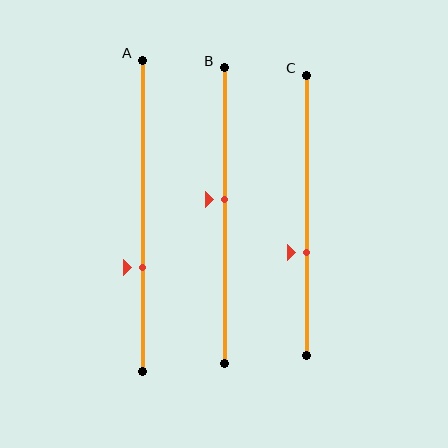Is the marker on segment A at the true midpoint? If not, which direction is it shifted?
No, the marker on segment A is shifted downward by about 17% of the segment length.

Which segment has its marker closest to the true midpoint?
Segment B has its marker closest to the true midpoint.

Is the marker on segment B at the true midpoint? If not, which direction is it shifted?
No, the marker on segment B is shifted upward by about 6% of the segment length.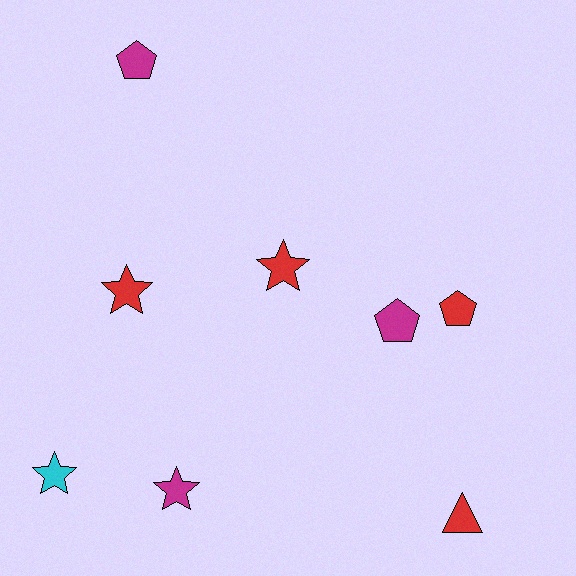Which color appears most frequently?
Red, with 4 objects.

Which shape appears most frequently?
Star, with 4 objects.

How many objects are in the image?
There are 8 objects.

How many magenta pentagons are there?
There are 2 magenta pentagons.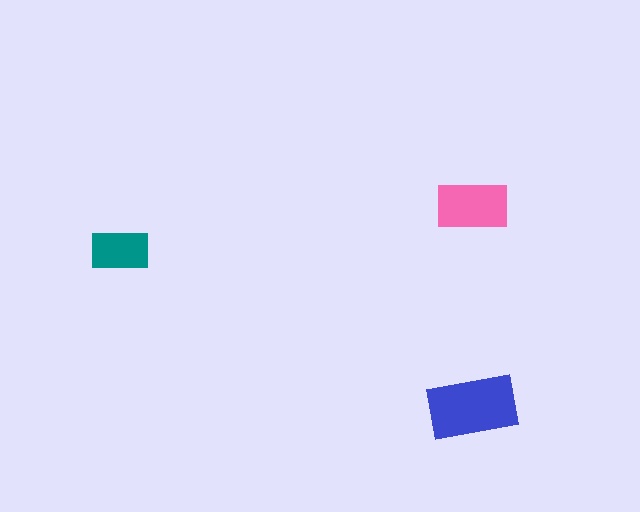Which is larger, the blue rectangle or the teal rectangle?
The blue one.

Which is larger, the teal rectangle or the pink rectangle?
The pink one.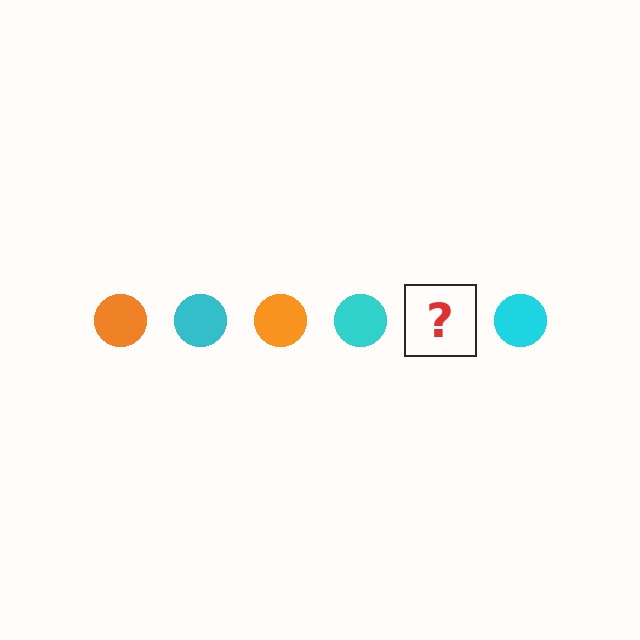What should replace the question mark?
The question mark should be replaced with an orange circle.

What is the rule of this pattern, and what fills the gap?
The rule is that the pattern cycles through orange, cyan circles. The gap should be filled with an orange circle.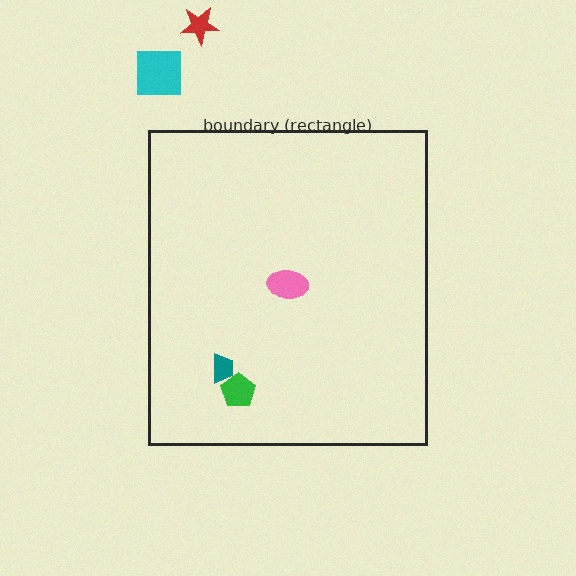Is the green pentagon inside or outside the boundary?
Inside.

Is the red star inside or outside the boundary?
Outside.